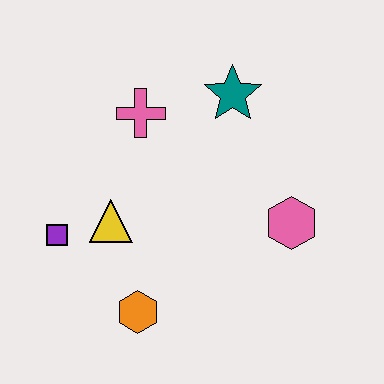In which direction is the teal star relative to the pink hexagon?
The teal star is above the pink hexagon.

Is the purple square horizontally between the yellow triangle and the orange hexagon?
No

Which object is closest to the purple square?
The yellow triangle is closest to the purple square.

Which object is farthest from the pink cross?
The orange hexagon is farthest from the pink cross.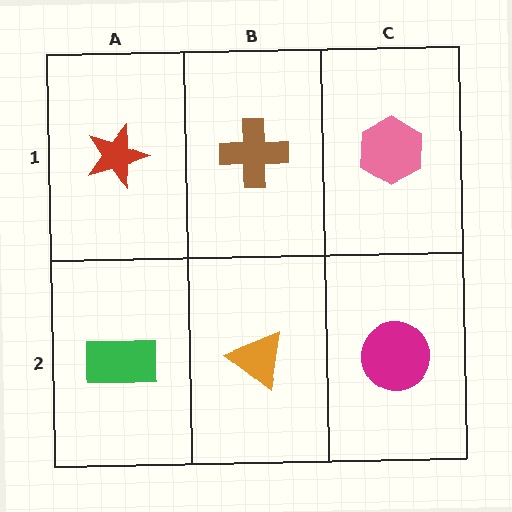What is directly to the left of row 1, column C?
A brown cross.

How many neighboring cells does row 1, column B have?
3.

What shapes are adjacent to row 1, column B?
An orange triangle (row 2, column B), a red star (row 1, column A), a pink hexagon (row 1, column C).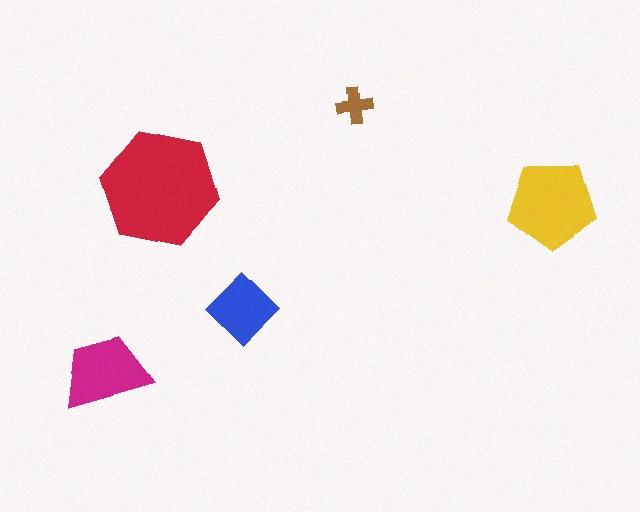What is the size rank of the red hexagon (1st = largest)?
1st.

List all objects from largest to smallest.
The red hexagon, the yellow pentagon, the magenta trapezoid, the blue diamond, the brown cross.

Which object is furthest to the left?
The magenta trapezoid is leftmost.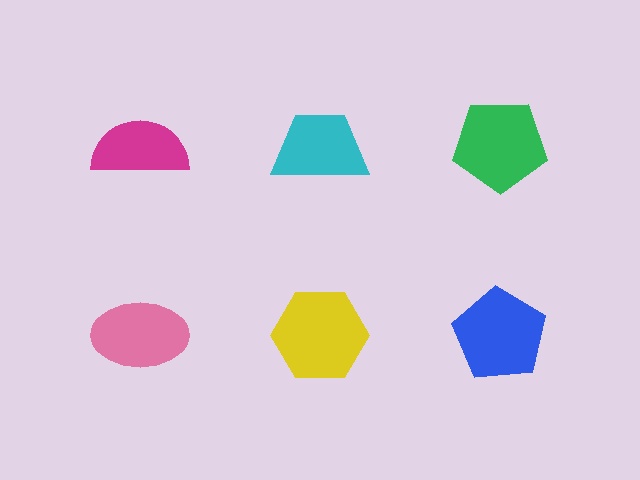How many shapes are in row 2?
3 shapes.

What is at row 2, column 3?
A blue pentagon.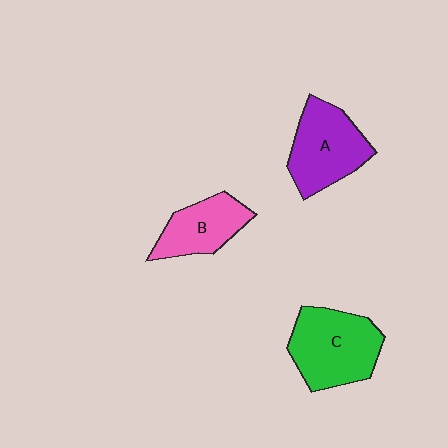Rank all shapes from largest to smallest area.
From largest to smallest: C (green), A (purple), B (pink).